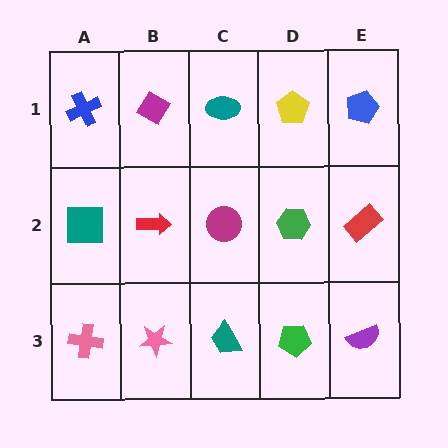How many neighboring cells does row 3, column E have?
2.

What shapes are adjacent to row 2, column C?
A teal ellipse (row 1, column C), a teal trapezoid (row 3, column C), a red arrow (row 2, column B), a green hexagon (row 2, column D).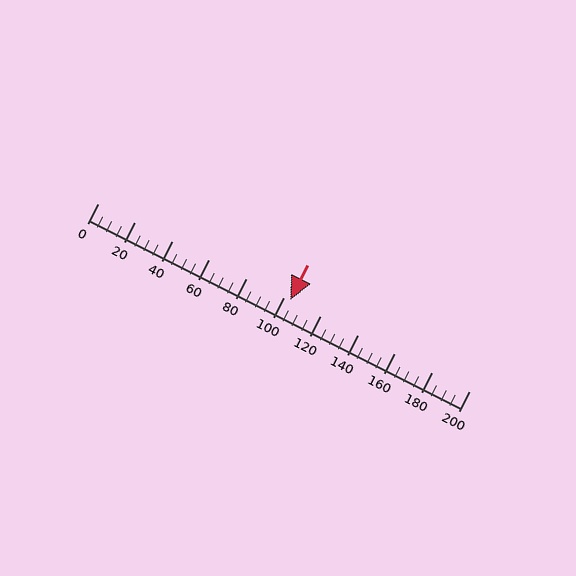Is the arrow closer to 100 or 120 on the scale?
The arrow is closer to 100.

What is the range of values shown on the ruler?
The ruler shows values from 0 to 200.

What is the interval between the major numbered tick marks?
The major tick marks are spaced 20 units apart.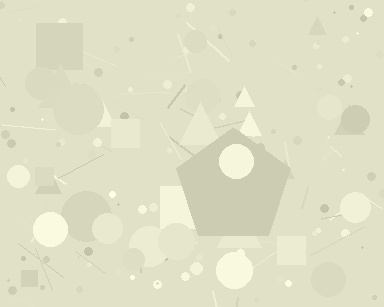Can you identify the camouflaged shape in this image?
The camouflaged shape is a pentagon.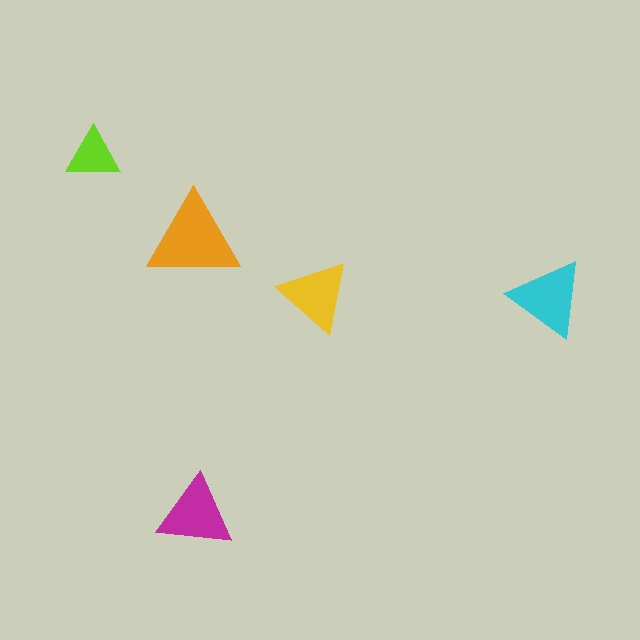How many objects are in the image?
There are 5 objects in the image.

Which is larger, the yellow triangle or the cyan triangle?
The cyan one.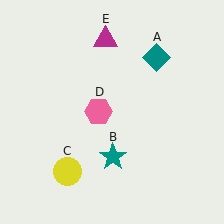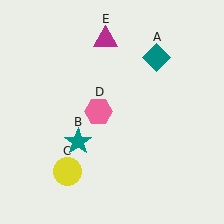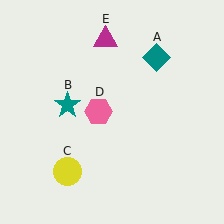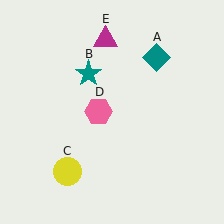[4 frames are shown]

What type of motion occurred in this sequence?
The teal star (object B) rotated clockwise around the center of the scene.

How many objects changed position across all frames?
1 object changed position: teal star (object B).